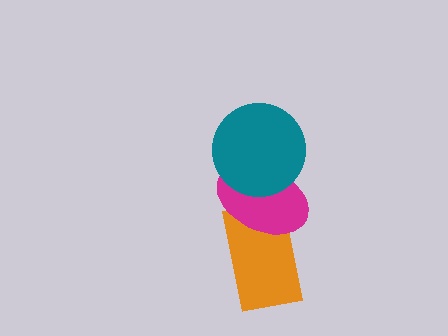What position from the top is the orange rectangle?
The orange rectangle is 3rd from the top.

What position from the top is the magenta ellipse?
The magenta ellipse is 2nd from the top.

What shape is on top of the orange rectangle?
The magenta ellipse is on top of the orange rectangle.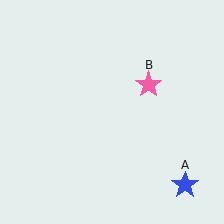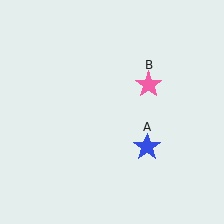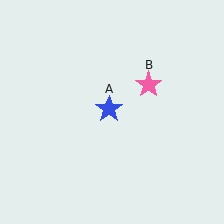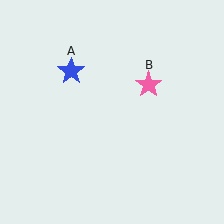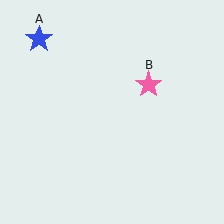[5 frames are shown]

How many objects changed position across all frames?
1 object changed position: blue star (object A).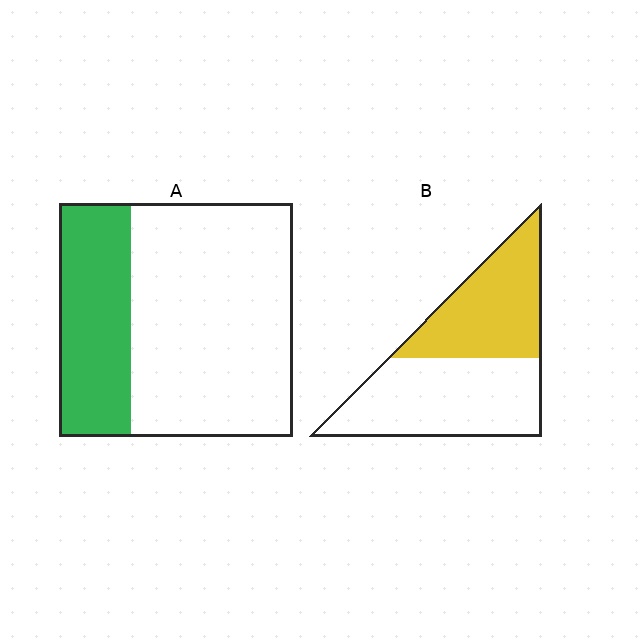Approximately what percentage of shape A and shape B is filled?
A is approximately 30% and B is approximately 45%.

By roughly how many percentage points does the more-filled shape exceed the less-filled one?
By roughly 15 percentage points (B over A).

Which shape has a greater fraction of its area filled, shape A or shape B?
Shape B.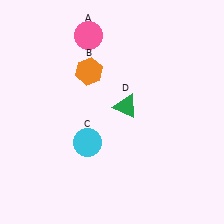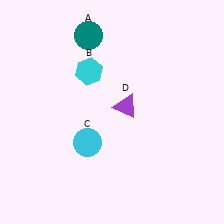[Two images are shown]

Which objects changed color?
A changed from pink to teal. B changed from orange to cyan. D changed from green to purple.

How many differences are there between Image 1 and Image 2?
There are 3 differences between the two images.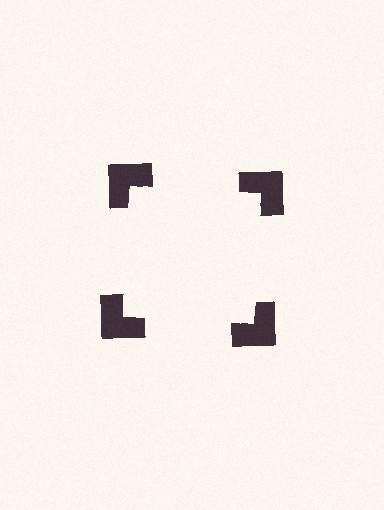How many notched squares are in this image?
There are 4 — one at each vertex of the illusory square.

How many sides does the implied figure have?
4 sides.